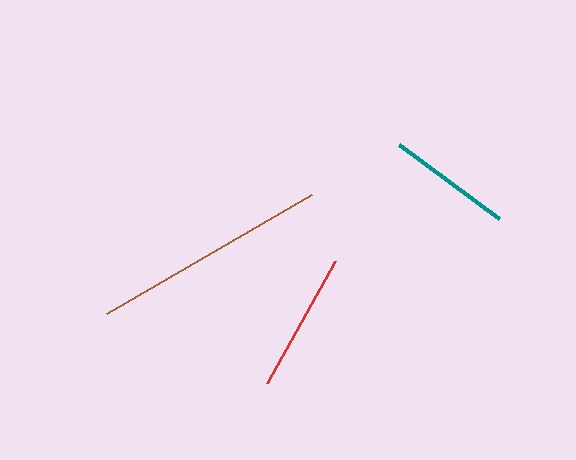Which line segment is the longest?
The brown line is the longest at approximately 237 pixels.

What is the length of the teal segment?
The teal segment is approximately 125 pixels long.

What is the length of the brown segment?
The brown segment is approximately 237 pixels long.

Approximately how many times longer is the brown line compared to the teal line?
The brown line is approximately 1.9 times the length of the teal line.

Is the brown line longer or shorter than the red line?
The brown line is longer than the red line.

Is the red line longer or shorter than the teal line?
The red line is longer than the teal line.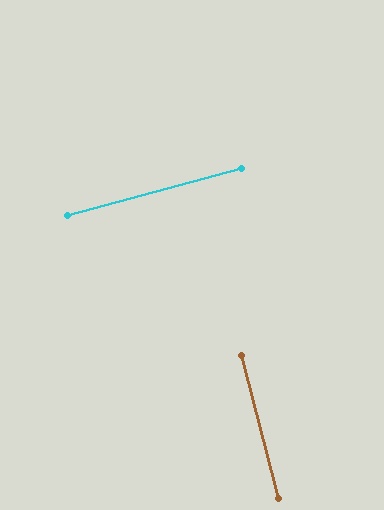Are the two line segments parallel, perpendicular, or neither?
Perpendicular — they meet at approximately 89°.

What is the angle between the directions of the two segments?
Approximately 89 degrees.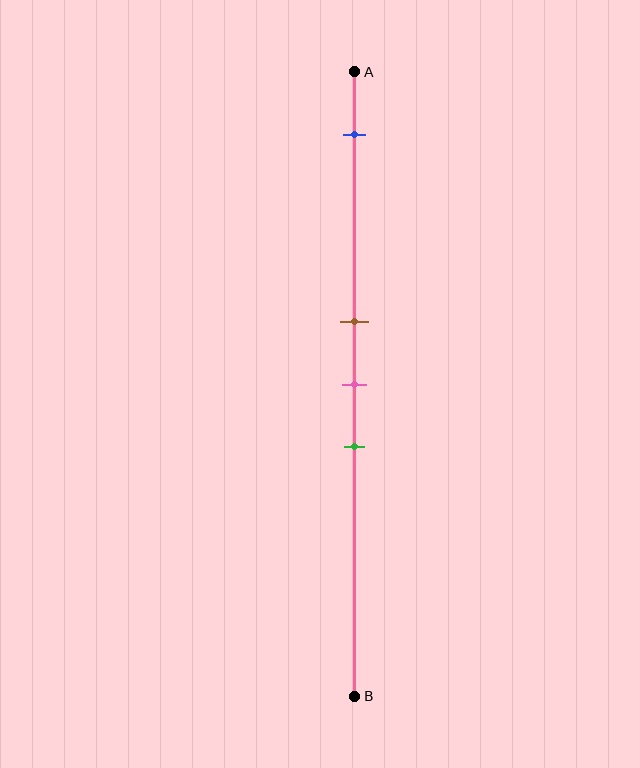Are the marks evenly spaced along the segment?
No, the marks are not evenly spaced.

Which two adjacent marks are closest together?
The brown and pink marks are the closest adjacent pair.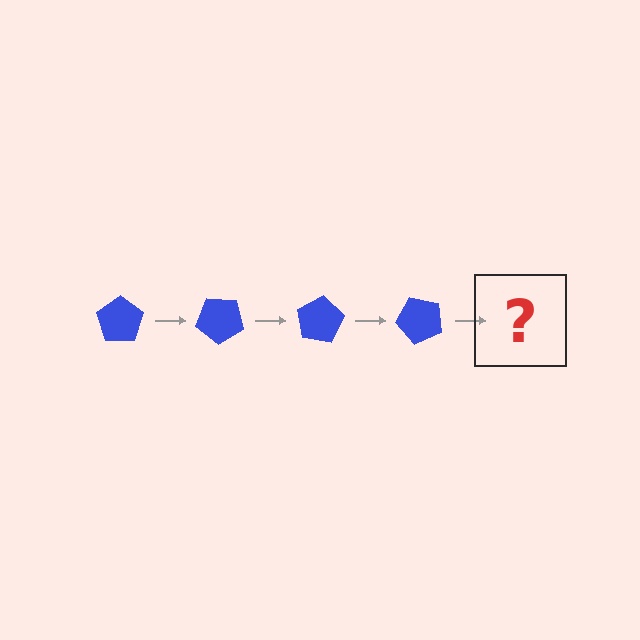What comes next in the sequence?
The next element should be a blue pentagon rotated 160 degrees.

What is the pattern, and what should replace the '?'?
The pattern is that the pentagon rotates 40 degrees each step. The '?' should be a blue pentagon rotated 160 degrees.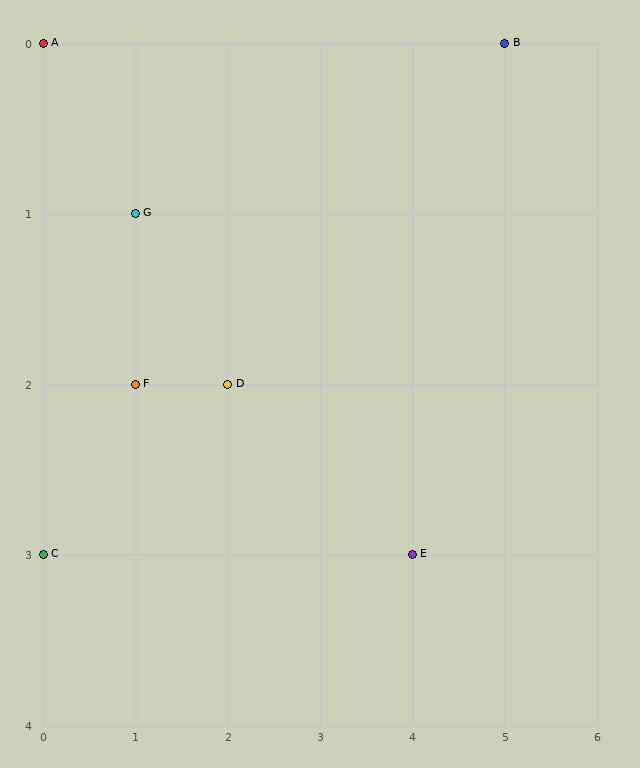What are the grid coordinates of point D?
Point D is at grid coordinates (2, 2).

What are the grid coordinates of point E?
Point E is at grid coordinates (4, 3).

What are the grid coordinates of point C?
Point C is at grid coordinates (0, 3).